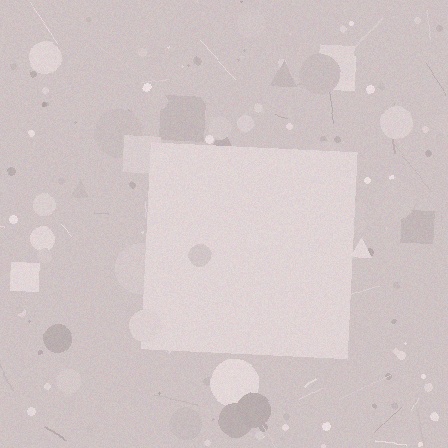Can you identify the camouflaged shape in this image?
The camouflaged shape is a square.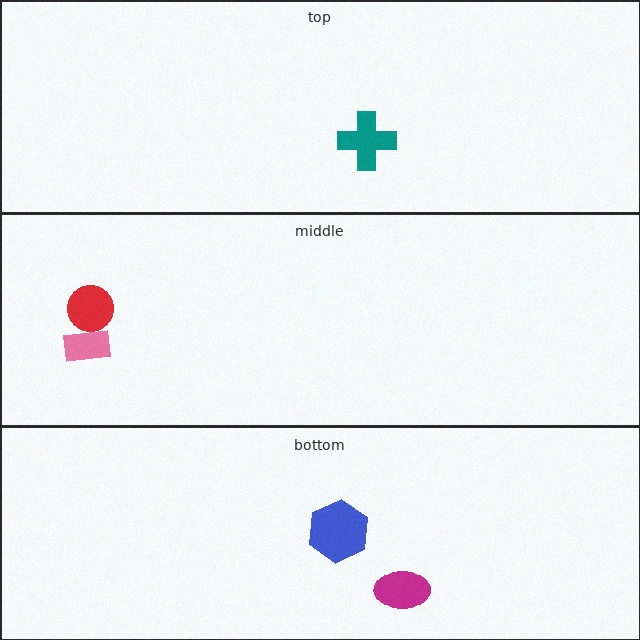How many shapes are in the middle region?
2.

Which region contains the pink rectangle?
The middle region.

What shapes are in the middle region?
The pink rectangle, the red circle.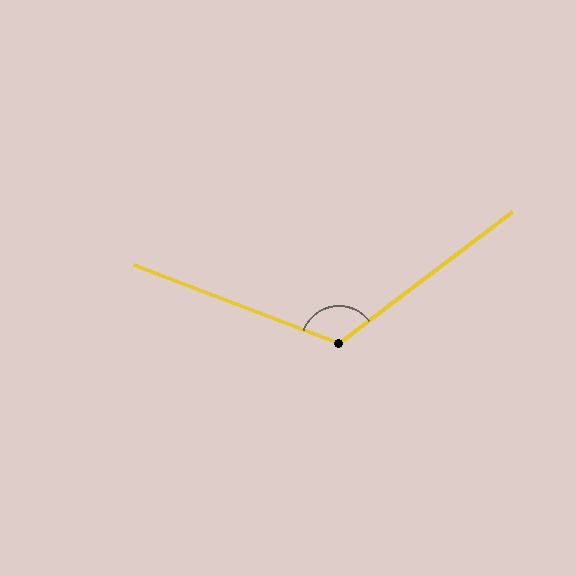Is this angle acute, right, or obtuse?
It is obtuse.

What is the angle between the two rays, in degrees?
Approximately 122 degrees.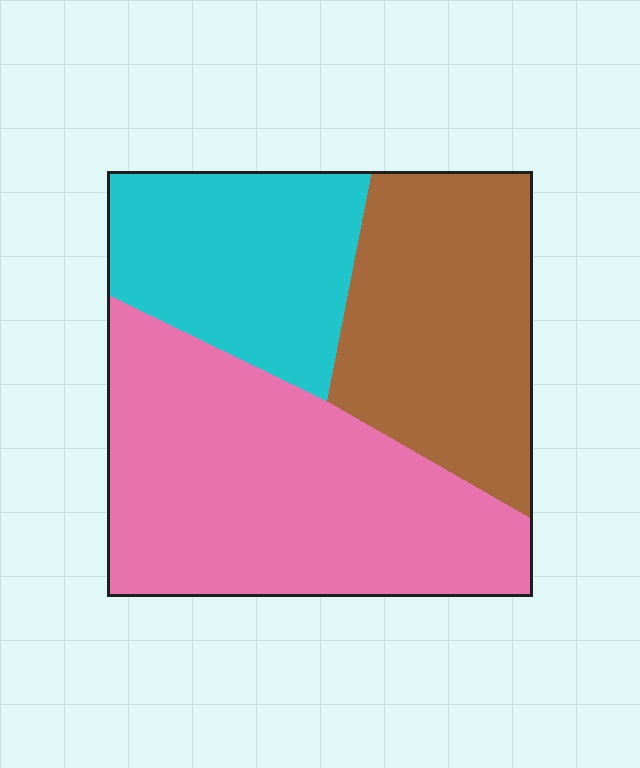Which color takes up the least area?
Cyan, at roughly 25%.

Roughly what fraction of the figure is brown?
Brown covers 30% of the figure.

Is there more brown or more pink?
Pink.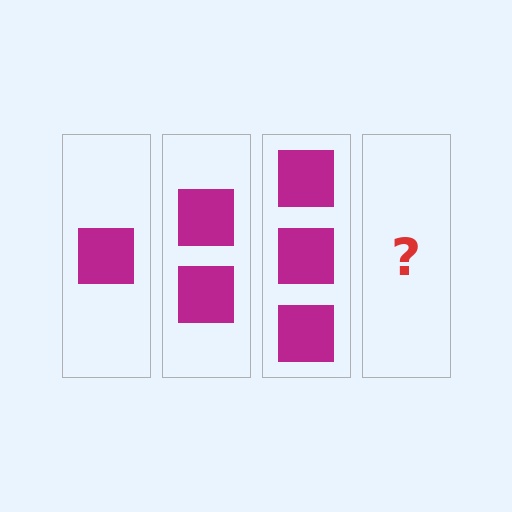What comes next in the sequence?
The next element should be 4 squares.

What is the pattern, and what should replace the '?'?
The pattern is that each step adds one more square. The '?' should be 4 squares.